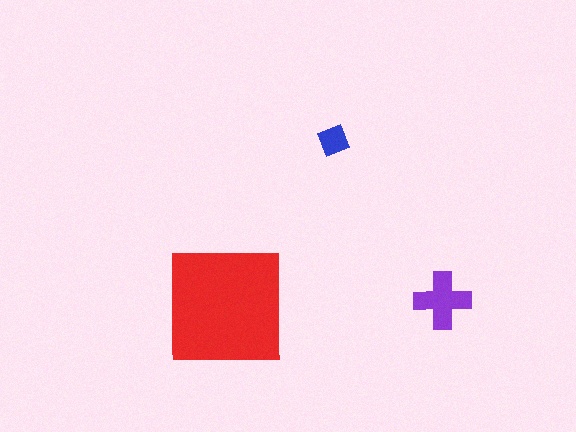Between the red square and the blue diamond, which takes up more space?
The red square.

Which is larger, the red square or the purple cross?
The red square.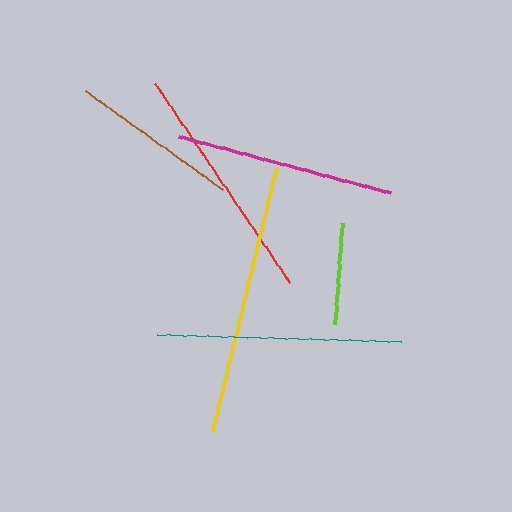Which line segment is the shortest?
The lime line is the shortest at approximately 101 pixels.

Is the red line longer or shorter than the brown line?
The red line is longer than the brown line.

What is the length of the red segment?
The red segment is approximately 241 pixels long.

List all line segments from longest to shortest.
From longest to shortest: yellow, teal, red, magenta, brown, lime.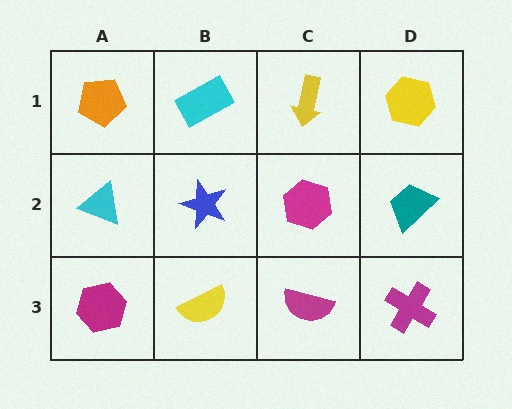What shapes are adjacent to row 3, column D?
A teal trapezoid (row 2, column D), a magenta semicircle (row 3, column C).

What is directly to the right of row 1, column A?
A cyan rectangle.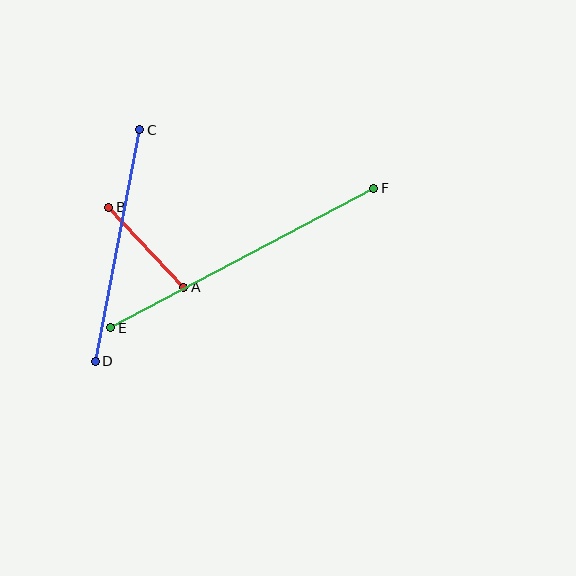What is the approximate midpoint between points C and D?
The midpoint is at approximately (118, 245) pixels.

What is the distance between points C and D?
The distance is approximately 236 pixels.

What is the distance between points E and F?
The distance is approximately 298 pixels.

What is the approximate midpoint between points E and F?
The midpoint is at approximately (242, 258) pixels.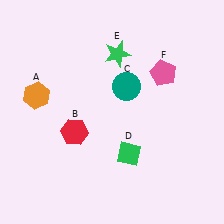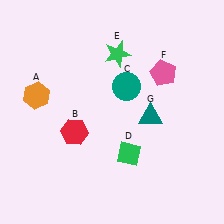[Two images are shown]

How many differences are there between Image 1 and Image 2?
There is 1 difference between the two images.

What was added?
A teal triangle (G) was added in Image 2.